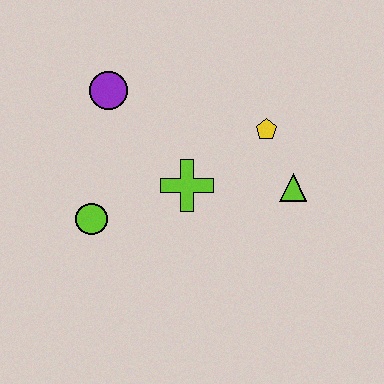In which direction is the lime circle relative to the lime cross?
The lime circle is to the left of the lime cross.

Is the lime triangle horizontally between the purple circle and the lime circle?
No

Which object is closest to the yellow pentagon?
The lime triangle is closest to the yellow pentagon.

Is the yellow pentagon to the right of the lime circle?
Yes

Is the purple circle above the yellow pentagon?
Yes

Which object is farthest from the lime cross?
The purple circle is farthest from the lime cross.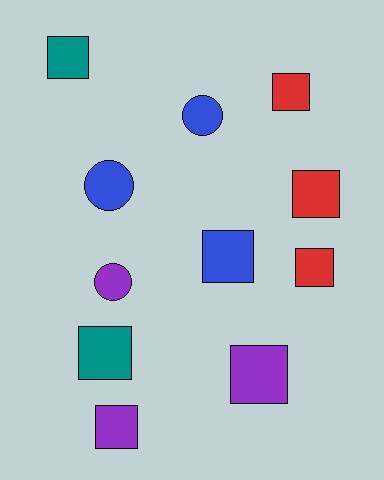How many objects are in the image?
There are 11 objects.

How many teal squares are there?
There are 2 teal squares.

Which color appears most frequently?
Purple, with 3 objects.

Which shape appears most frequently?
Square, with 8 objects.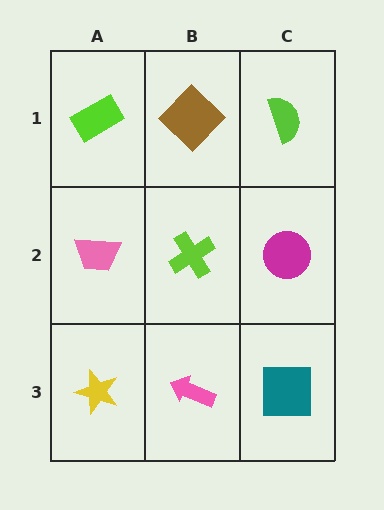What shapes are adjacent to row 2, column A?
A lime rectangle (row 1, column A), a yellow star (row 3, column A), a lime cross (row 2, column B).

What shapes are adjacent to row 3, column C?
A magenta circle (row 2, column C), a pink arrow (row 3, column B).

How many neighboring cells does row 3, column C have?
2.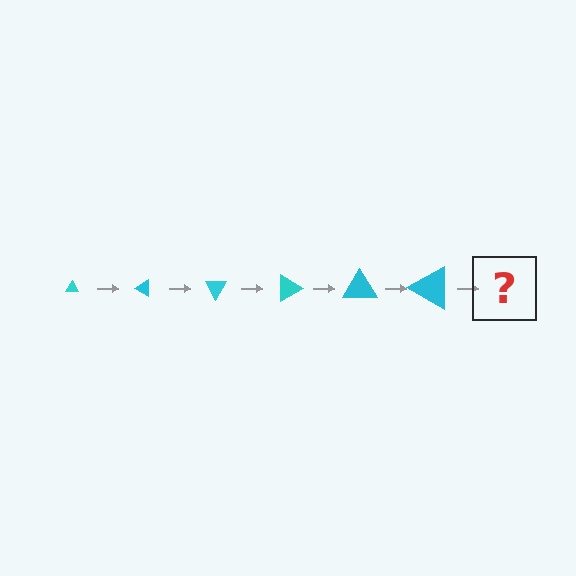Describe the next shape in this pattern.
It should be a triangle, larger than the previous one and rotated 180 degrees from the start.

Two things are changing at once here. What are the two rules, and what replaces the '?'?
The two rules are that the triangle grows larger each step and it rotates 30 degrees each step. The '?' should be a triangle, larger than the previous one and rotated 180 degrees from the start.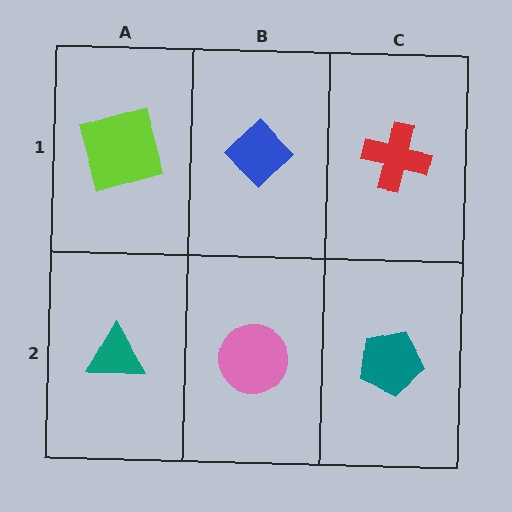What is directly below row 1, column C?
A teal pentagon.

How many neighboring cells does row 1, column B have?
3.